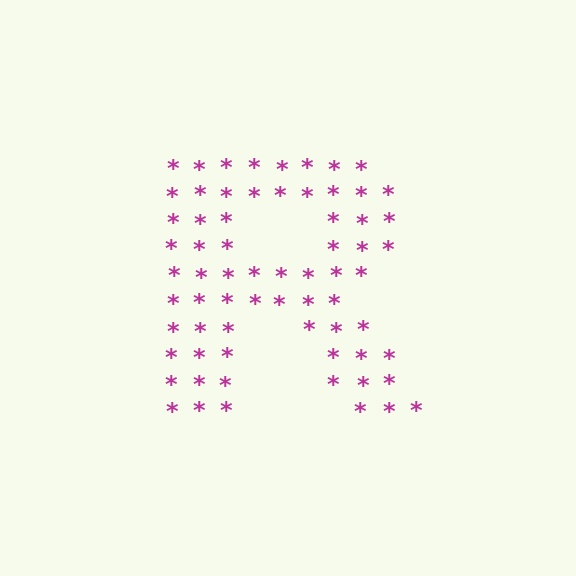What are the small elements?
The small elements are asterisks.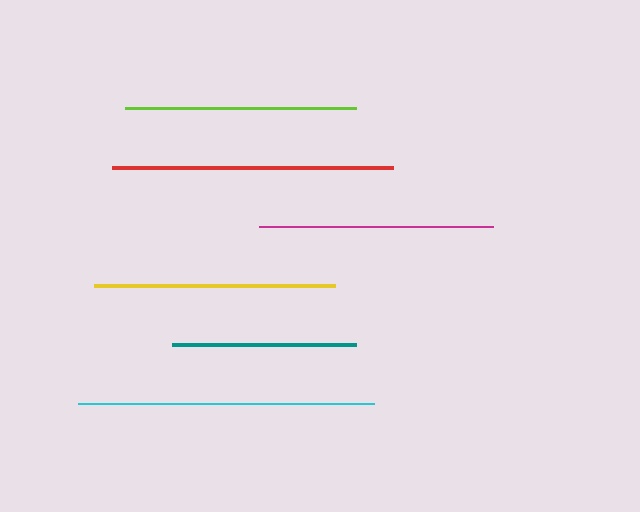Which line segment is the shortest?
The teal line is the shortest at approximately 184 pixels.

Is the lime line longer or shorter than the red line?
The red line is longer than the lime line.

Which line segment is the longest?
The cyan line is the longest at approximately 296 pixels.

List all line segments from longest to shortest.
From longest to shortest: cyan, red, yellow, magenta, lime, teal.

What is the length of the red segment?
The red segment is approximately 281 pixels long.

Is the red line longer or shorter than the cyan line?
The cyan line is longer than the red line.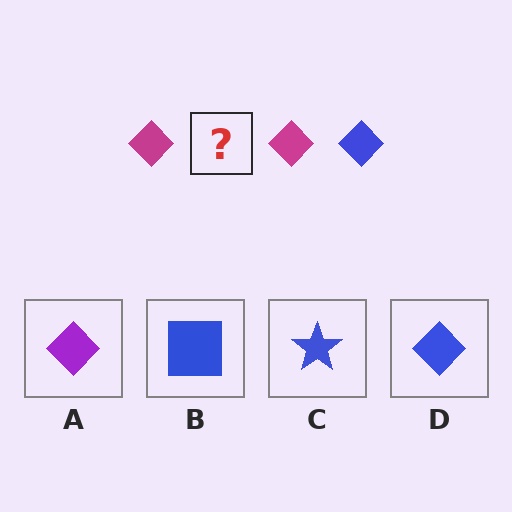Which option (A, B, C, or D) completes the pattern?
D.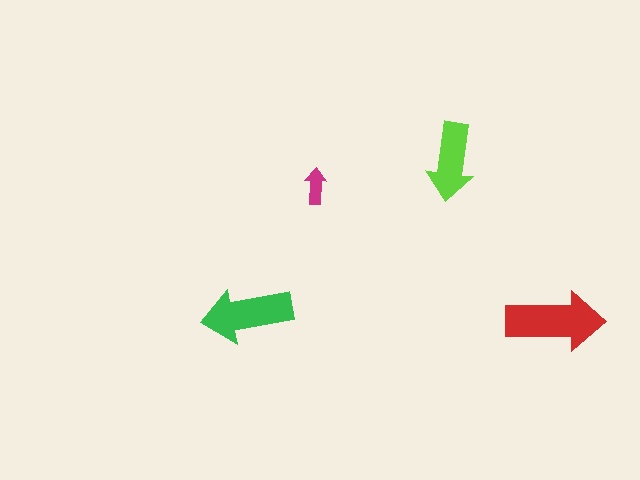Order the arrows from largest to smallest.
the red one, the green one, the lime one, the magenta one.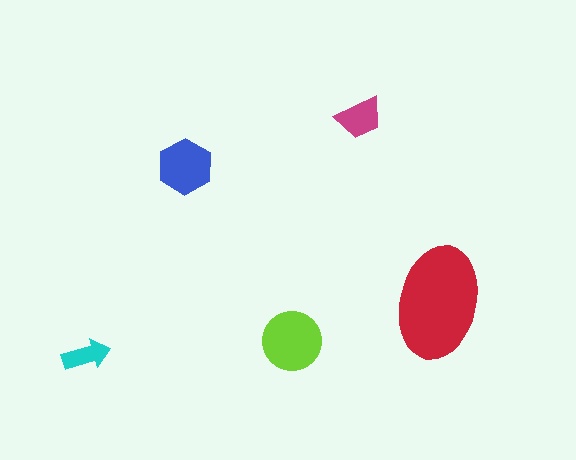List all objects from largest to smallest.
The red ellipse, the lime circle, the blue hexagon, the magenta trapezoid, the cyan arrow.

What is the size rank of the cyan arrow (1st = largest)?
5th.